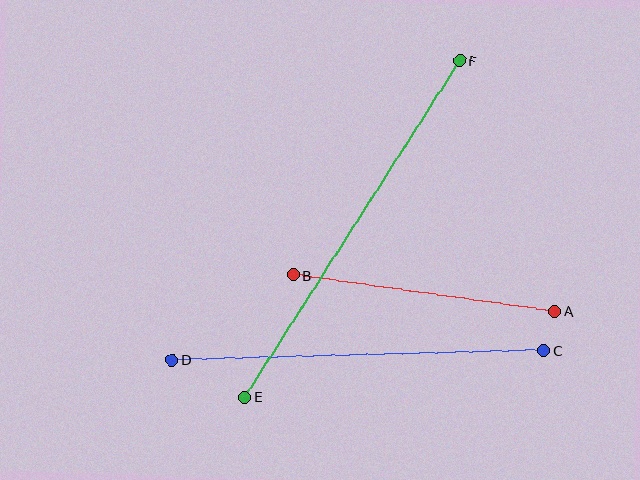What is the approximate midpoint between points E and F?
The midpoint is at approximately (352, 229) pixels.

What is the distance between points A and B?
The distance is approximately 264 pixels.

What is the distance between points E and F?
The distance is approximately 399 pixels.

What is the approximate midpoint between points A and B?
The midpoint is at approximately (424, 293) pixels.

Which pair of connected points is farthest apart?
Points E and F are farthest apart.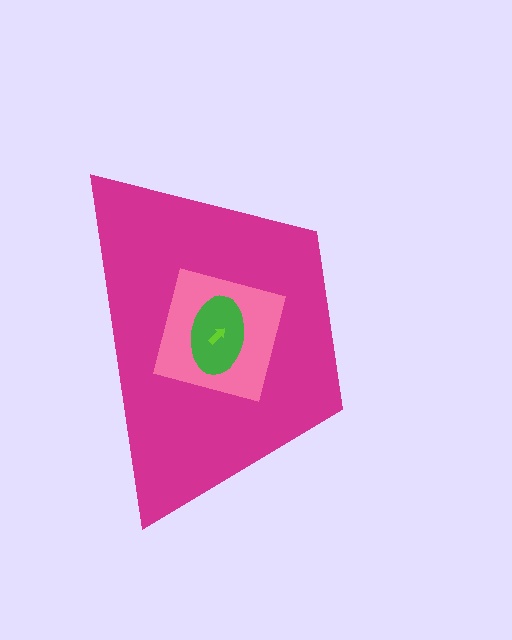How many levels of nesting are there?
4.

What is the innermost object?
The lime arrow.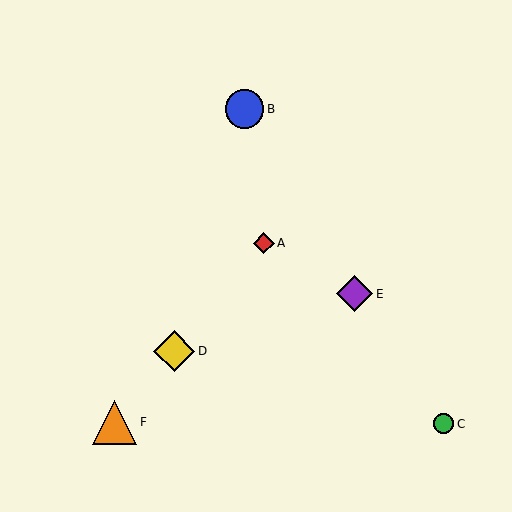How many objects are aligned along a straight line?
3 objects (A, D, F) are aligned along a straight line.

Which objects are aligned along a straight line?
Objects A, D, F are aligned along a straight line.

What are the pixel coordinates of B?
Object B is at (245, 109).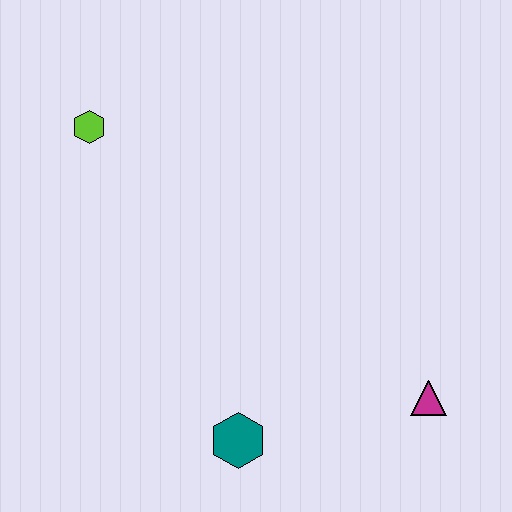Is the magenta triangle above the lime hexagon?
No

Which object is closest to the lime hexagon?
The teal hexagon is closest to the lime hexagon.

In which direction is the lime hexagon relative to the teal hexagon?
The lime hexagon is above the teal hexagon.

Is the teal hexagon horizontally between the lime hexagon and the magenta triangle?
Yes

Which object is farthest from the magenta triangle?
The lime hexagon is farthest from the magenta triangle.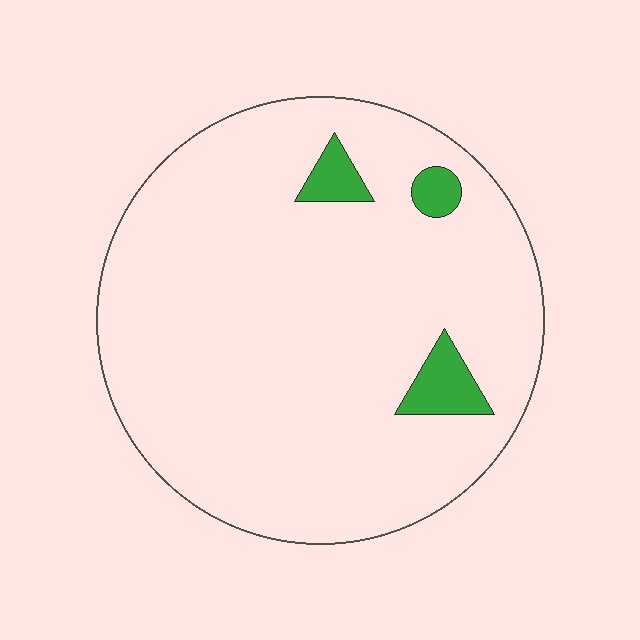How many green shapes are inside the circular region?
3.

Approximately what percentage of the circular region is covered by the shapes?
Approximately 5%.